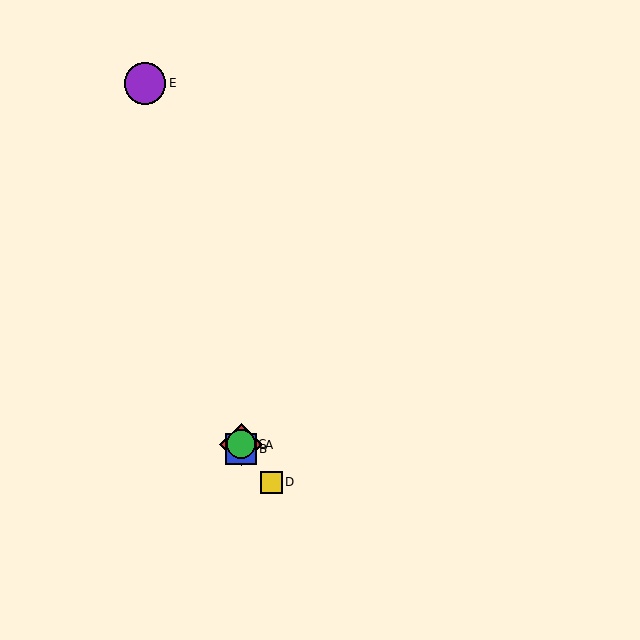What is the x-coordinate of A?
Object A is at x≈241.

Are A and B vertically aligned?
Yes, both are at x≈241.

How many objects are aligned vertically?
3 objects (A, B, C) are aligned vertically.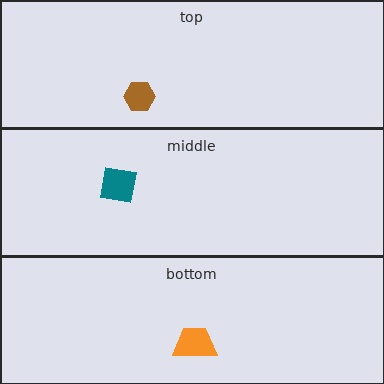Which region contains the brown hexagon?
The top region.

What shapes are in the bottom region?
The orange trapezoid.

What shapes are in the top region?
The brown hexagon.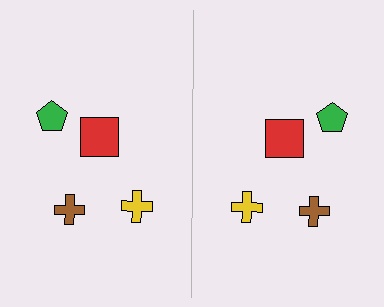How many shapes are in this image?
There are 8 shapes in this image.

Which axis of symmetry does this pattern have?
The pattern has a vertical axis of symmetry running through the center of the image.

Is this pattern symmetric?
Yes, this pattern has bilateral (reflection) symmetry.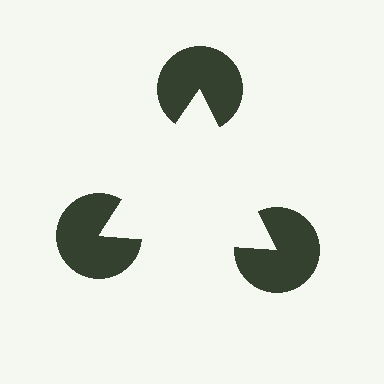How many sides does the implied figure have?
3 sides.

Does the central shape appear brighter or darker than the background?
It typically appears slightly brighter than the background, even though no actual brightness change is drawn.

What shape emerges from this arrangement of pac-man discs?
An illusory triangle — its edges are inferred from the aligned wedge cuts in the pac-man discs, not physically drawn.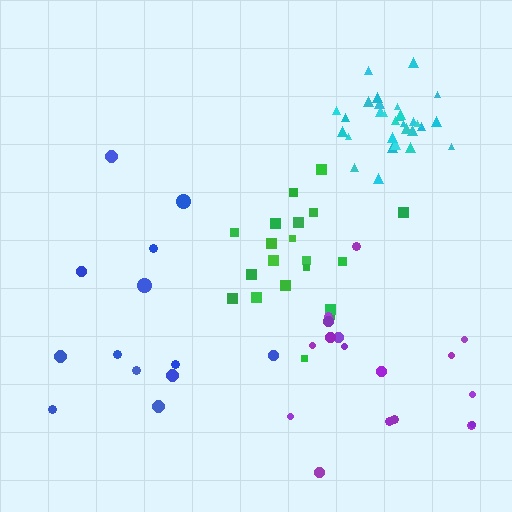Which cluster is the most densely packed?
Cyan.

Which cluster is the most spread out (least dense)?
Blue.